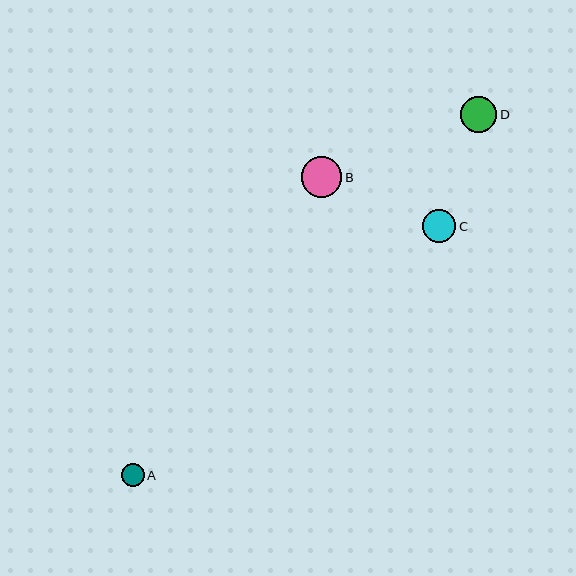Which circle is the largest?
Circle B is the largest with a size of approximately 41 pixels.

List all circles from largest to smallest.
From largest to smallest: B, D, C, A.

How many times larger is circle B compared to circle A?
Circle B is approximately 1.8 times the size of circle A.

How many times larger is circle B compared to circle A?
Circle B is approximately 1.8 times the size of circle A.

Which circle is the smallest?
Circle A is the smallest with a size of approximately 23 pixels.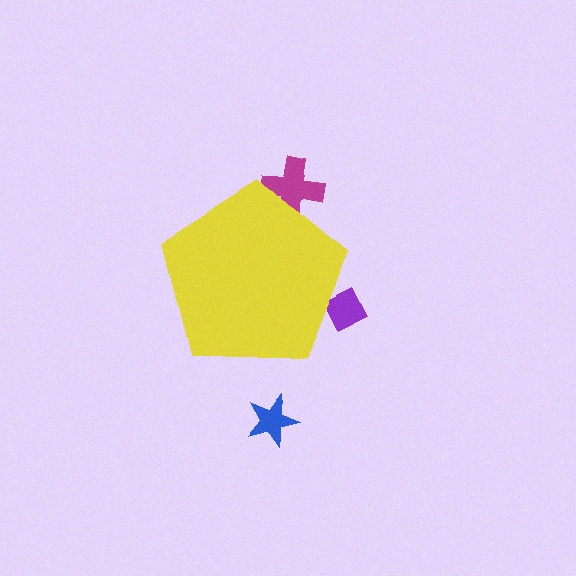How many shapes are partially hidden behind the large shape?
2 shapes are partially hidden.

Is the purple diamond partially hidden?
Yes, the purple diamond is partially hidden behind the yellow pentagon.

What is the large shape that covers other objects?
A yellow pentagon.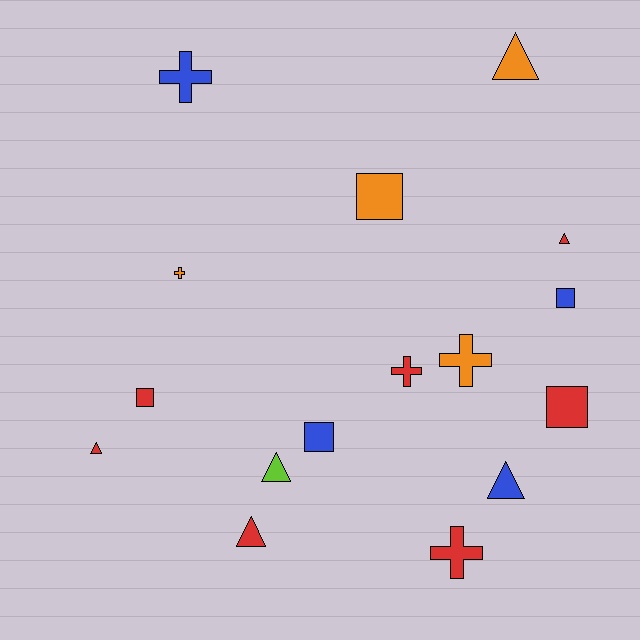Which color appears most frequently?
Red, with 7 objects.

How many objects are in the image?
There are 16 objects.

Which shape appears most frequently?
Triangle, with 6 objects.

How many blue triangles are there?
There is 1 blue triangle.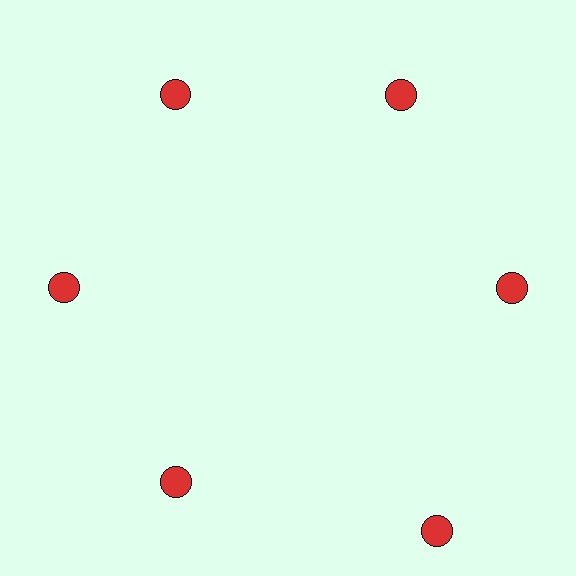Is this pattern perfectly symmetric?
No. The 6 red circles are arranged in a ring, but one element near the 5 o'clock position is pushed outward from the center, breaking the 6-fold rotational symmetry.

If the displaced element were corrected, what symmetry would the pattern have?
It would have 6-fold rotational symmetry — the pattern would map onto itself every 60 degrees.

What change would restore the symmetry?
The symmetry would be restored by moving it inward, back onto the ring so that all 6 circles sit at equal angles and equal distance from the center.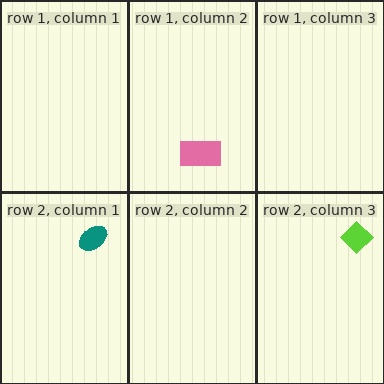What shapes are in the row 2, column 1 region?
The teal ellipse.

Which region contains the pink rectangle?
The row 1, column 2 region.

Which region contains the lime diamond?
The row 2, column 3 region.